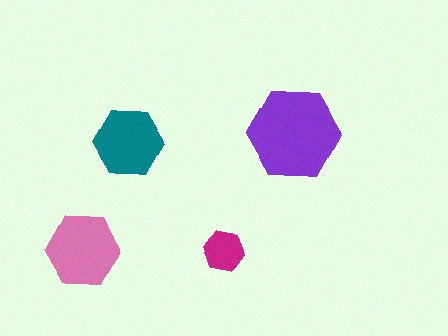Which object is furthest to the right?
The purple hexagon is rightmost.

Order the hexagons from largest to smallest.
the purple one, the pink one, the teal one, the magenta one.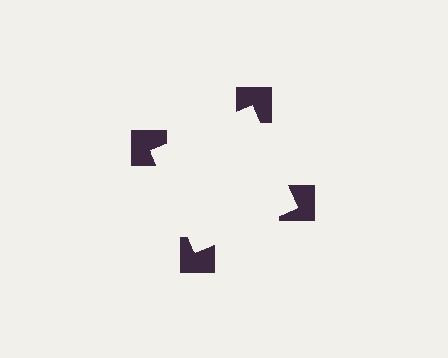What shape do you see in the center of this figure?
An illusory square — its edges are inferred from the aligned wedge cuts in the notched squares, not physically drawn.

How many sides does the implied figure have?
4 sides.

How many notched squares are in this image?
There are 4 — one at each vertex of the illusory square.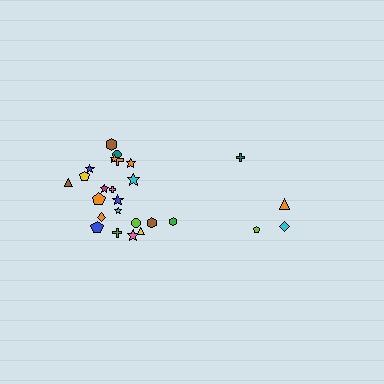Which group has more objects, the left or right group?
The left group.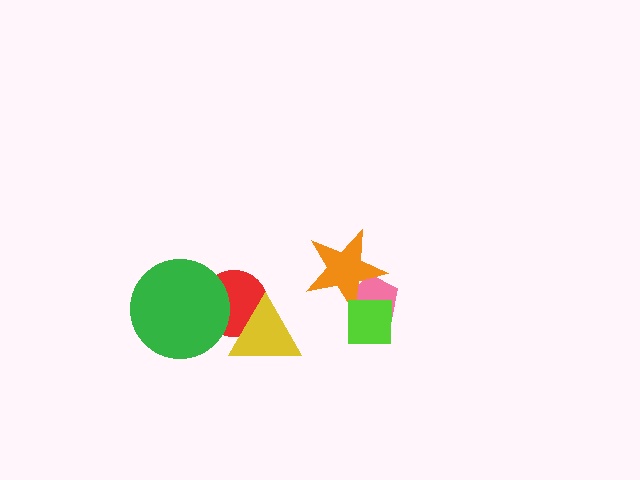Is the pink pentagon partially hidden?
Yes, it is partially covered by another shape.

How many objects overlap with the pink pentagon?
2 objects overlap with the pink pentagon.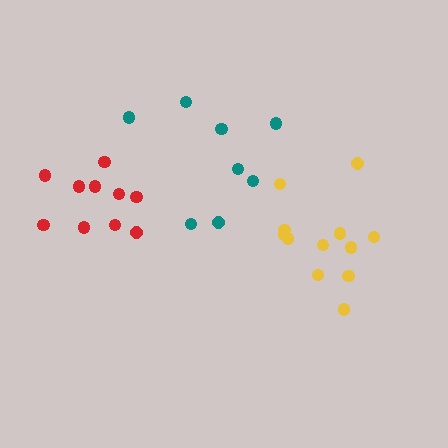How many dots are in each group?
Group 1: 10 dots, Group 2: 8 dots, Group 3: 12 dots (30 total).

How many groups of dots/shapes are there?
There are 3 groups.